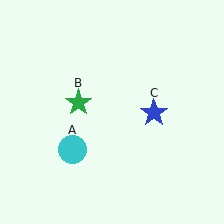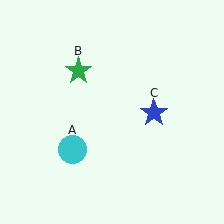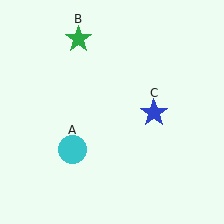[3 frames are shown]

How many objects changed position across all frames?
1 object changed position: green star (object B).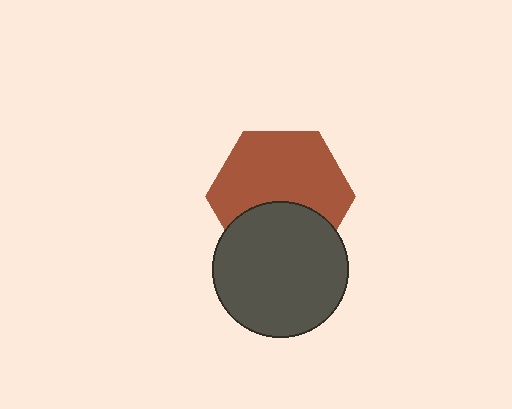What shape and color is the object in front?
The object in front is a dark gray circle.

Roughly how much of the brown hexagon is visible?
About half of it is visible (roughly 65%).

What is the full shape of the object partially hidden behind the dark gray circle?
The partially hidden object is a brown hexagon.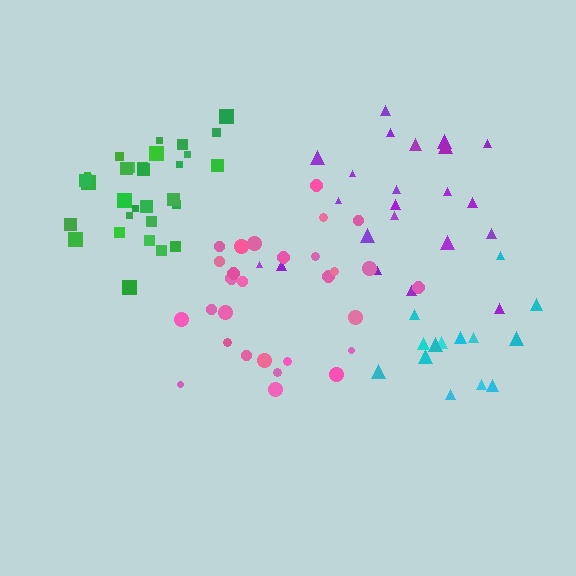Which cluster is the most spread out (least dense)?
Purple.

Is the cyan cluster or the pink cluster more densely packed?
Cyan.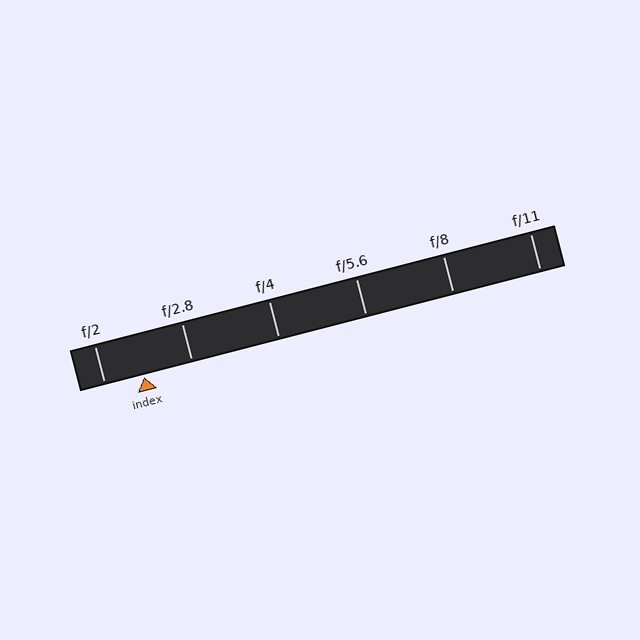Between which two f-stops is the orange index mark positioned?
The index mark is between f/2 and f/2.8.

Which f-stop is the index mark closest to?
The index mark is closest to f/2.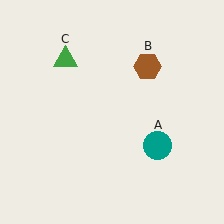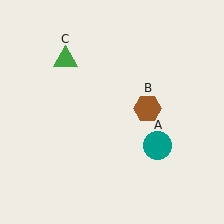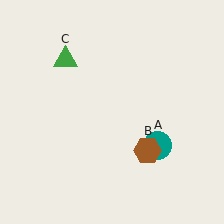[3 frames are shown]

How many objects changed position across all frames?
1 object changed position: brown hexagon (object B).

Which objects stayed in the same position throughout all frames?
Teal circle (object A) and green triangle (object C) remained stationary.